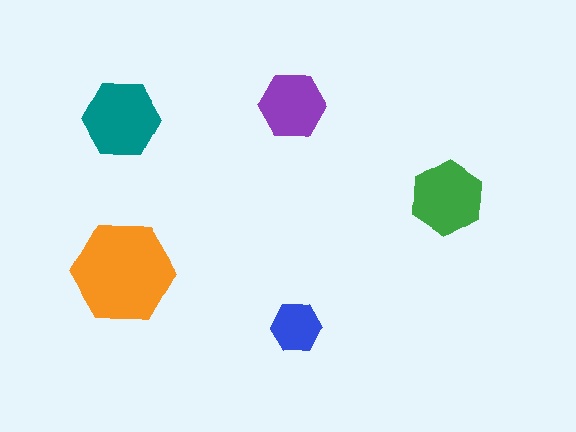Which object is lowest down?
The blue hexagon is bottommost.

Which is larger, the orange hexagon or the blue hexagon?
The orange one.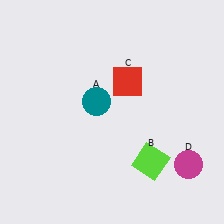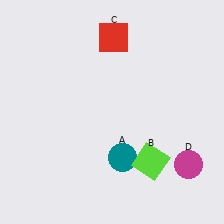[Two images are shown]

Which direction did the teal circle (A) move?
The teal circle (A) moved down.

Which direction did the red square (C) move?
The red square (C) moved up.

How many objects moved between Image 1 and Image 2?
2 objects moved between the two images.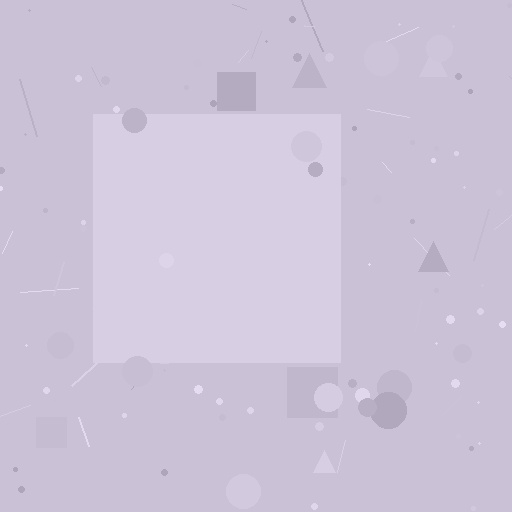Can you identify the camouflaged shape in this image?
The camouflaged shape is a square.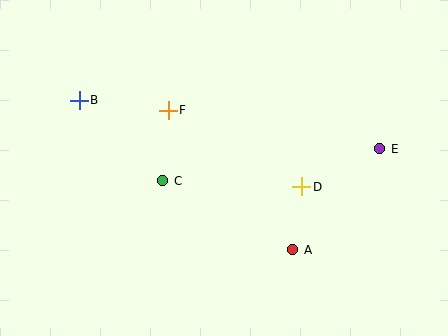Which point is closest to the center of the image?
Point C at (163, 181) is closest to the center.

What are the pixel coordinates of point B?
Point B is at (79, 100).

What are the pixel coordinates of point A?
Point A is at (293, 250).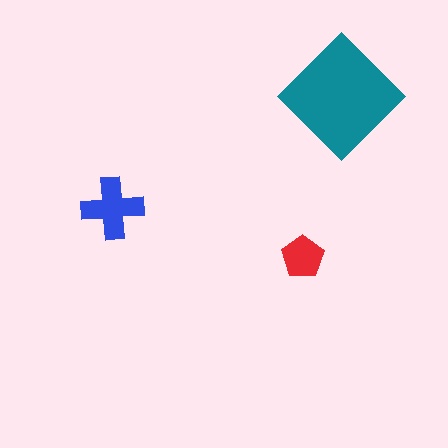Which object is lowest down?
The red pentagon is bottommost.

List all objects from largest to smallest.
The teal diamond, the blue cross, the red pentagon.